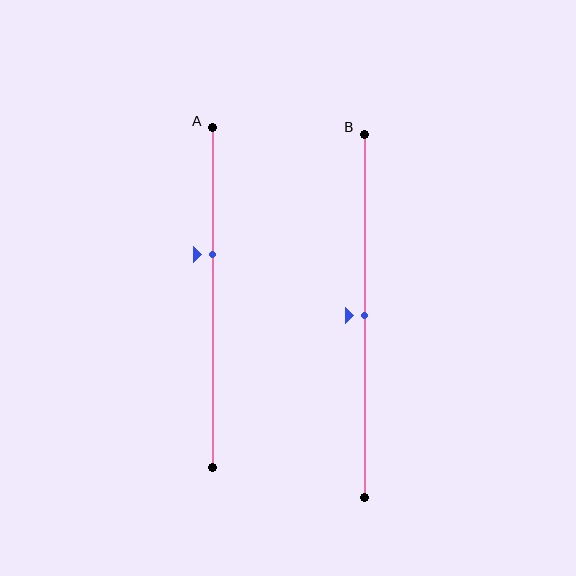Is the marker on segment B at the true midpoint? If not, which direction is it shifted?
Yes, the marker on segment B is at the true midpoint.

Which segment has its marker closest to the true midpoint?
Segment B has its marker closest to the true midpoint.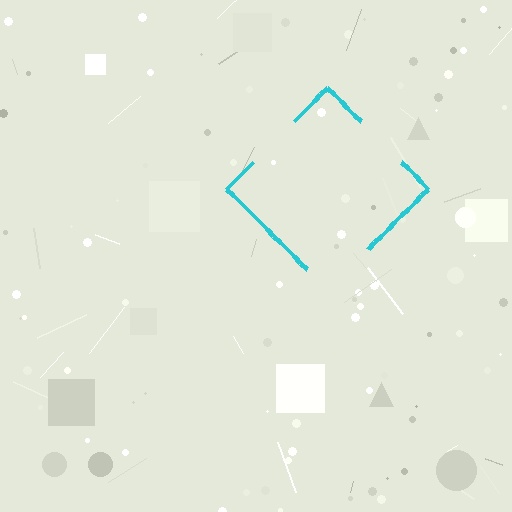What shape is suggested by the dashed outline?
The dashed outline suggests a diamond.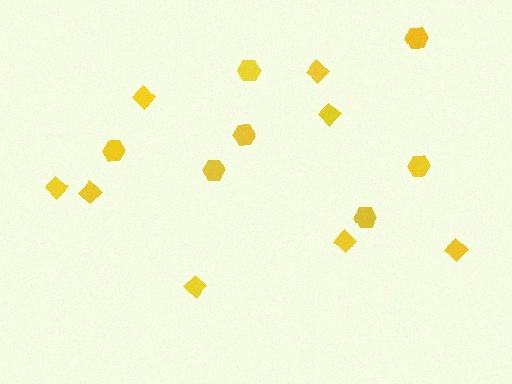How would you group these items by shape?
There are 2 groups: one group of hexagons (7) and one group of diamonds (8).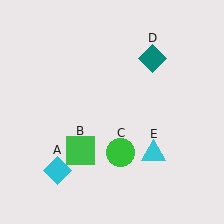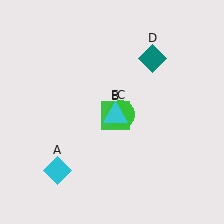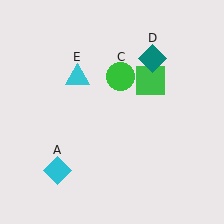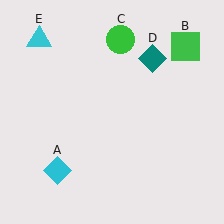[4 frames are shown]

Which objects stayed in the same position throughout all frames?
Cyan diamond (object A) and teal diamond (object D) remained stationary.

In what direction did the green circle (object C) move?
The green circle (object C) moved up.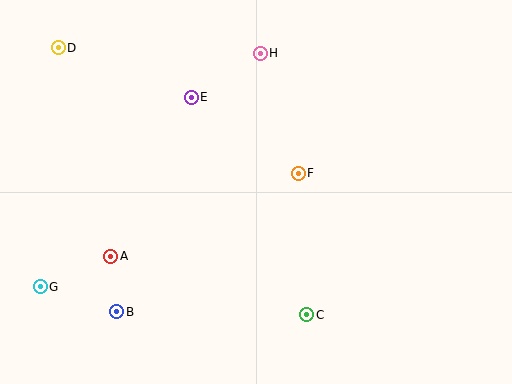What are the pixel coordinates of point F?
Point F is at (298, 173).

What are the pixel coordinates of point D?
Point D is at (58, 48).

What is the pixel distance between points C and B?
The distance between C and B is 190 pixels.